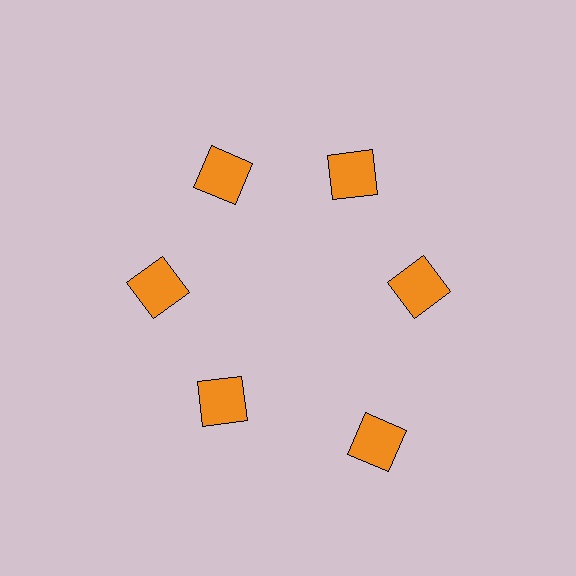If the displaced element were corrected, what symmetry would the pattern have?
It would have 6-fold rotational symmetry — the pattern would map onto itself every 60 degrees.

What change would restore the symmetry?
The symmetry would be restored by moving it inward, back onto the ring so that all 6 squares sit at equal angles and equal distance from the center.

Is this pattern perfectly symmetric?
No. The 6 orange squares are arranged in a ring, but one element near the 5 o'clock position is pushed outward from the center, breaking the 6-fold rotational symmetry.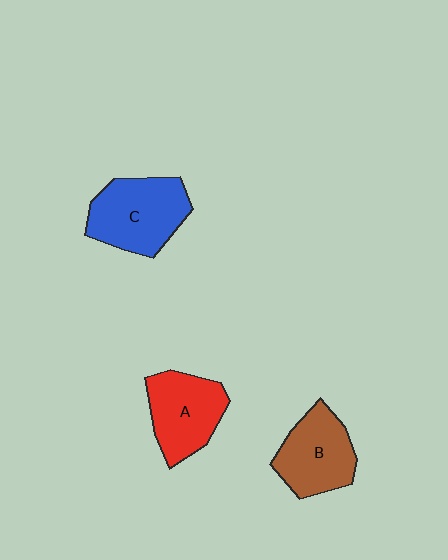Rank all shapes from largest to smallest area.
From largest to smallest: C (blue), A (red), B (brown).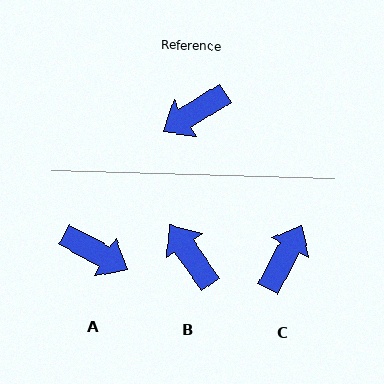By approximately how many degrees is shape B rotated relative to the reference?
Approximately 88 degrees clockwise.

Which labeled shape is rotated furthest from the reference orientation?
C, about 150 degrees away.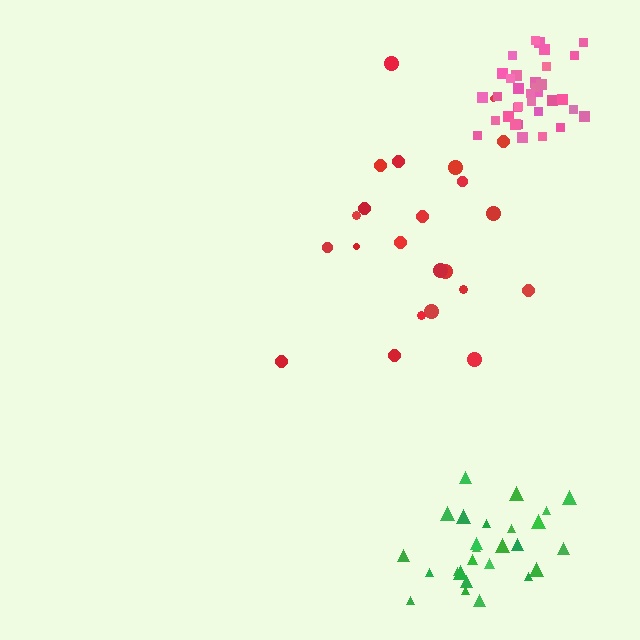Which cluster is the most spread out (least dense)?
Red.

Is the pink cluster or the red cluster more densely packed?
Pink.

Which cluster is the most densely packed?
Pink.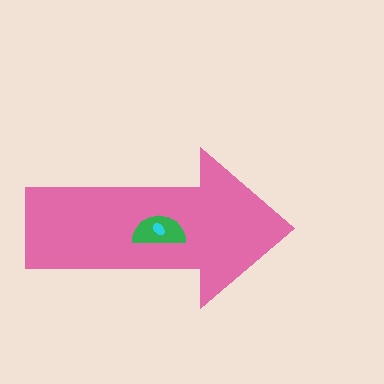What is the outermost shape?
The pink arrow.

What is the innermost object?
The cyan ellipse.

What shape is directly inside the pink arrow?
The green semicircle.